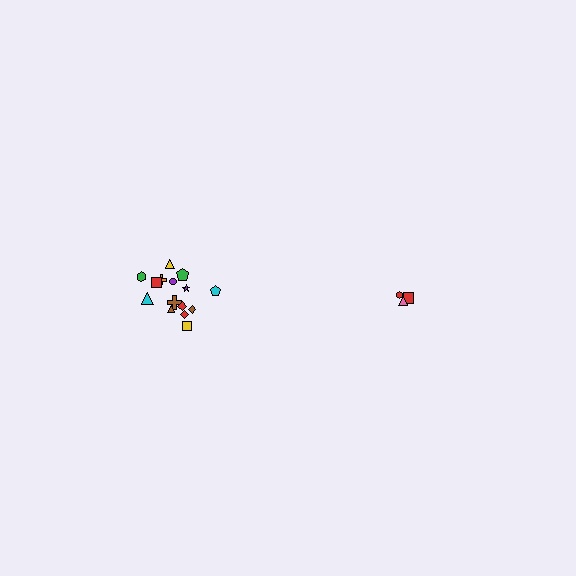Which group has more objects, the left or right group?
The left group.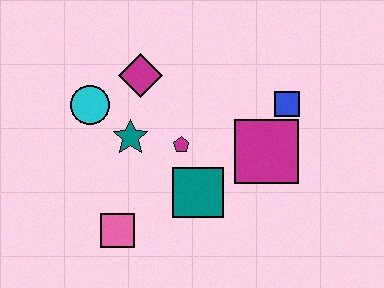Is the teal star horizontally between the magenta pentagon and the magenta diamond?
No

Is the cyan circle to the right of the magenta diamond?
No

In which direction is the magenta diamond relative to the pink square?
The magenta diamond is above the pink square.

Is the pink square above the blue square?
No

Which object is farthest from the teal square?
The cyan circle is farthest from the teal square.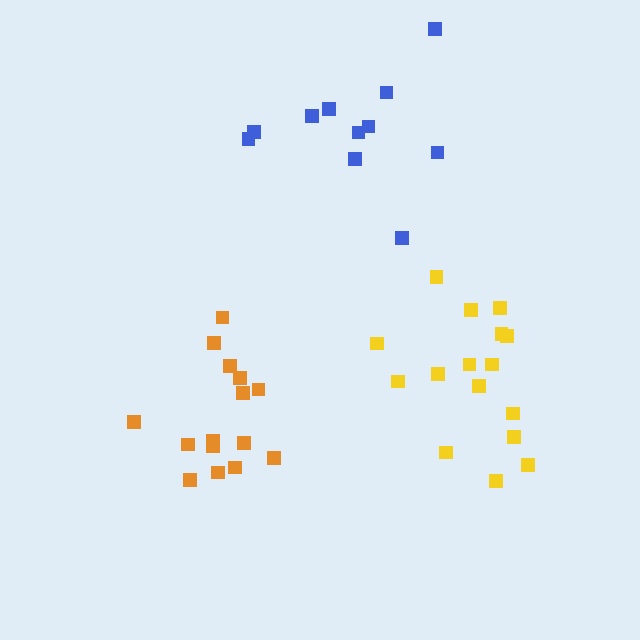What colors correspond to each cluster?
The clusters are colored: orange, blue, yellow.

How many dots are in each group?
Group 1: 15 dots, Group 2: 11 dots, Group 3: 16 dots (42 total).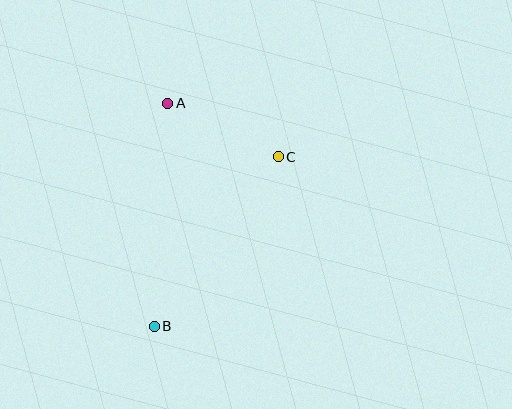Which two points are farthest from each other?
Points A and B are farthest from each other.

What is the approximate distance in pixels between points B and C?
The distance between B and C is approximately 210 pixels.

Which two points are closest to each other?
Points A and C are closest to each other.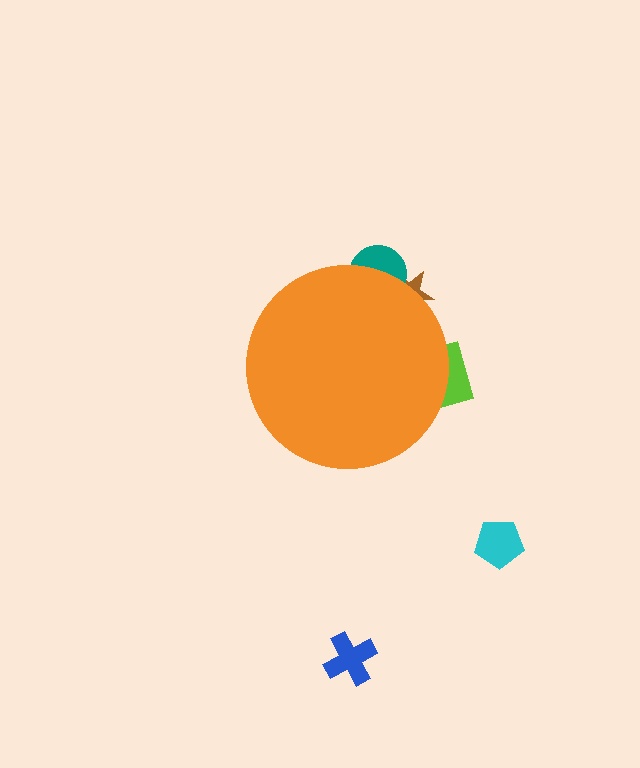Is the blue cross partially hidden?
No, the blue cross is fully visible.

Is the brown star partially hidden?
Yes, the brown star is partially hidden behind the orange circle.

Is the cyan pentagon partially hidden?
No, the cyan pentagon is fully visible.